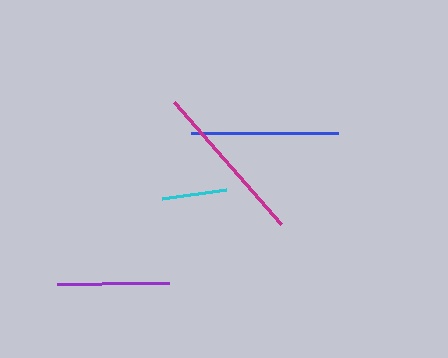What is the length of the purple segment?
The purple segment is approximately 112 pixels long.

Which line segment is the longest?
The magenta line is the longest at approximately 162 pixels.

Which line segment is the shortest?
The cyan line is the shortest at approximately 64 pixels.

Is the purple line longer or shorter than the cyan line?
The purple line is longer than the cyan line.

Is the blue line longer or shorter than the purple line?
The blue line is longer than the purple line.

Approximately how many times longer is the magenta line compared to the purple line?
The magenta line is approximately 1.4 times the length of the purple line.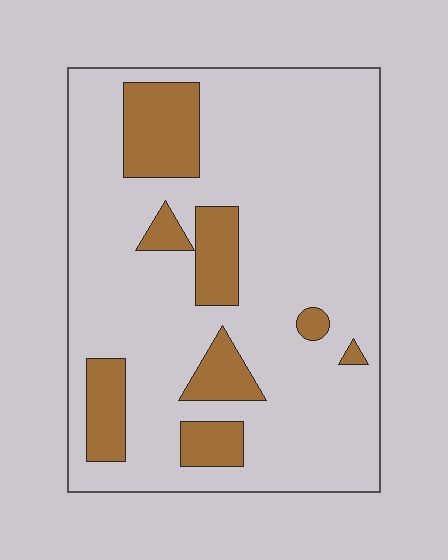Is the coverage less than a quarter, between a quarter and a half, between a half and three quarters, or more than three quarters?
Less than a quarter.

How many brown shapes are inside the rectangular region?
8.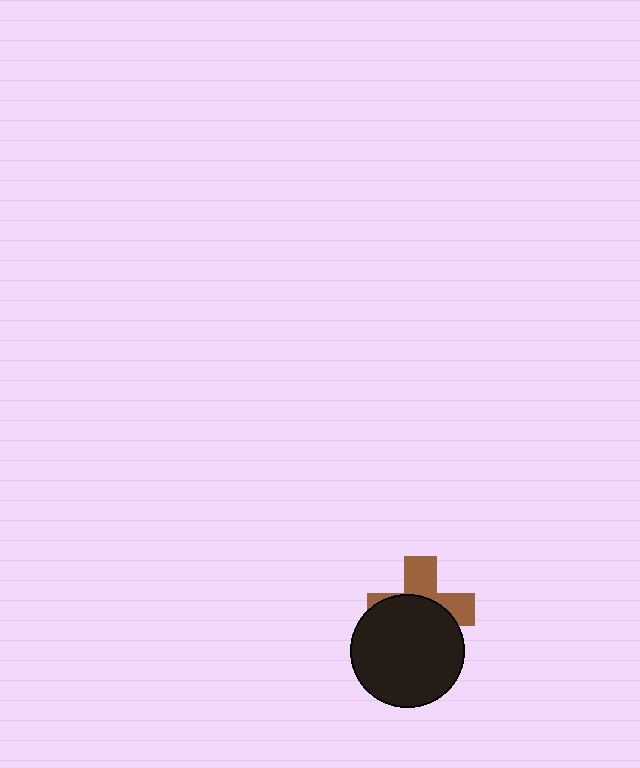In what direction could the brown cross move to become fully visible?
The brown cross could move up. That would shift it out from behind the black circle entirely.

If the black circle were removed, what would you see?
You would see the complete brown cross.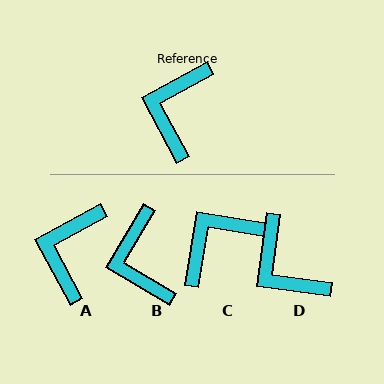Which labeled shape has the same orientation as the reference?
A.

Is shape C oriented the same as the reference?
No, it is off by about 37 degrees.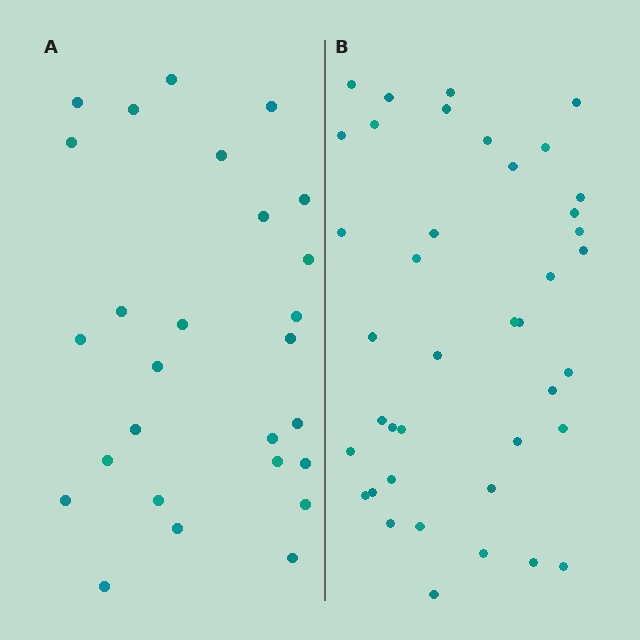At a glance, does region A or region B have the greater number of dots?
Region B (the right region) has more dots.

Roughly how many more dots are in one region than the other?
Region B has approximately 15 more dots than region A.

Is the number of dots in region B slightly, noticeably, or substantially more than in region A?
Region B has substantially more. The ratio is roughly 1.5 to 1.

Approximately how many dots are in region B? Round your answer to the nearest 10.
About 40 dots.